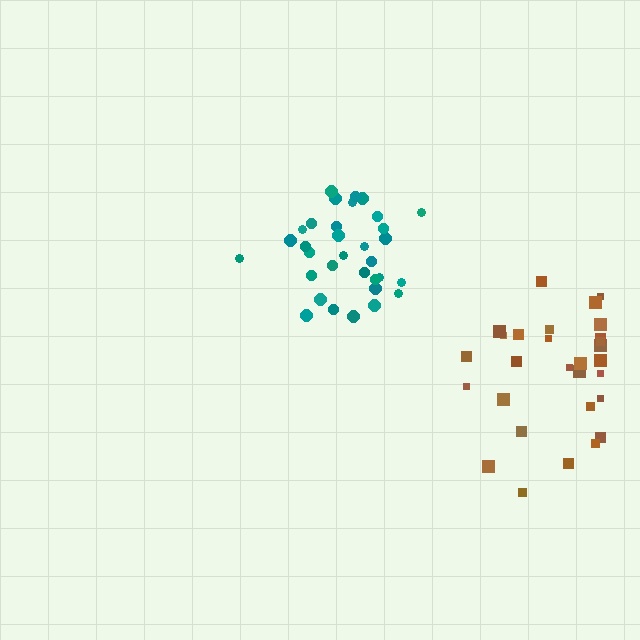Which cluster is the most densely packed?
Teal.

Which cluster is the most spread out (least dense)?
Brown.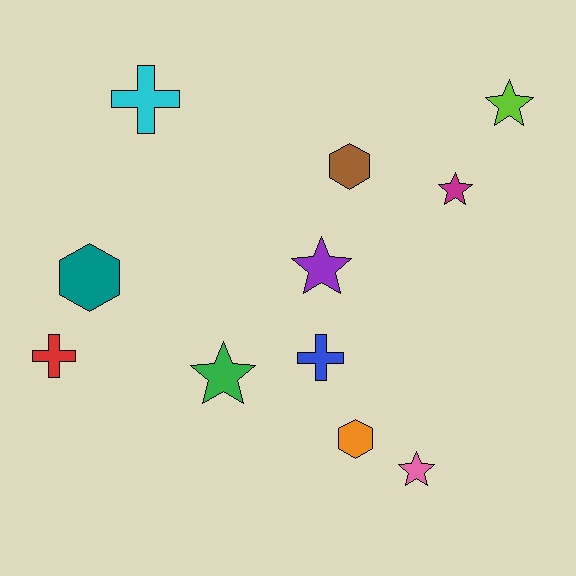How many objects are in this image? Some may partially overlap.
There are 11 objects.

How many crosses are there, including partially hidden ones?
There are 3 crosses.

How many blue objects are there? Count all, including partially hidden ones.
There is 1 blue object.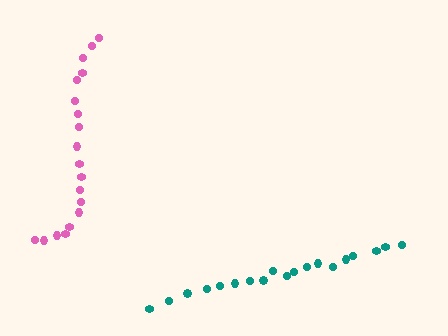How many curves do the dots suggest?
There are 2 distinct paths.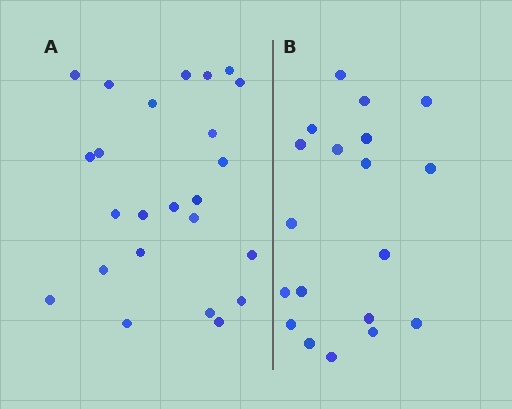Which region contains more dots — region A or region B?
Region A (the left region) has more dots.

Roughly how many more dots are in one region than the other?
Region A has about 5 more dots than region B.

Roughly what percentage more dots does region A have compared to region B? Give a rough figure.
About 25% more.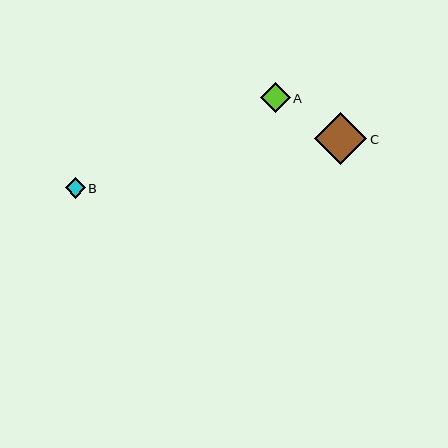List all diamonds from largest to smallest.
From largest to smallest: C, A, B.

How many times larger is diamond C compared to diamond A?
Diamond C is approximately 1.8 times the size of diamond A.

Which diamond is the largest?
Diamond C is the largest with a size of approximately 52 pixels.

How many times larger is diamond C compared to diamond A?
Diamond C is approximately 1.8 times the size of diamond A.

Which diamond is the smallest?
Diamond B is the smallest with a size of approximately 20 pixels.